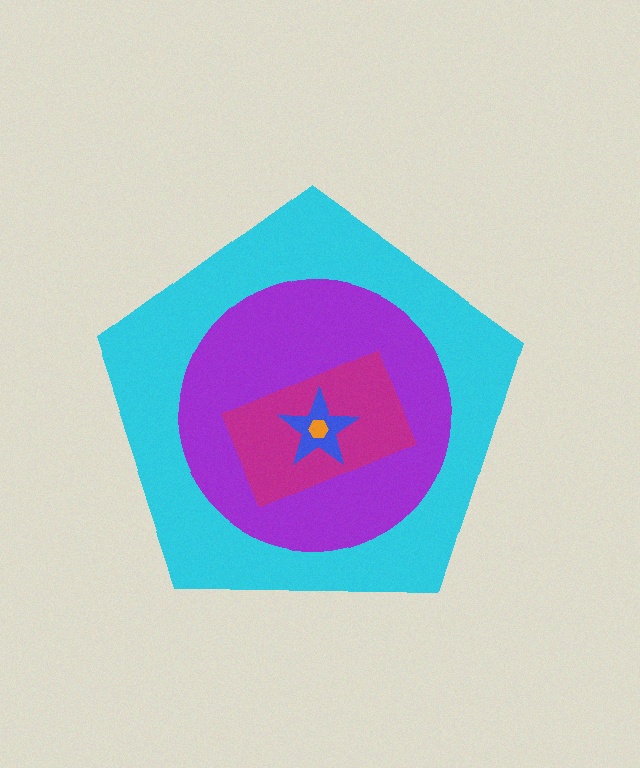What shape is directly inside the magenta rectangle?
The blue star.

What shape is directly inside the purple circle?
The magenta rectangle.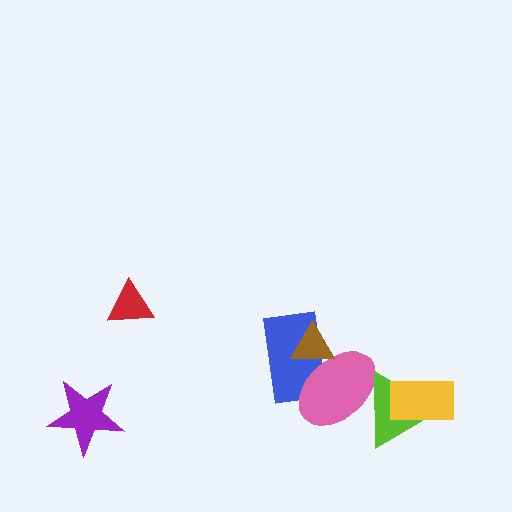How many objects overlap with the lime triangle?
2 objects overlap with the lime triangle.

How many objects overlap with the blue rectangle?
2 objects overlap with the blue rectangle.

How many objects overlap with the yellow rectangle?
1 object overlaps with the yellow rectangle.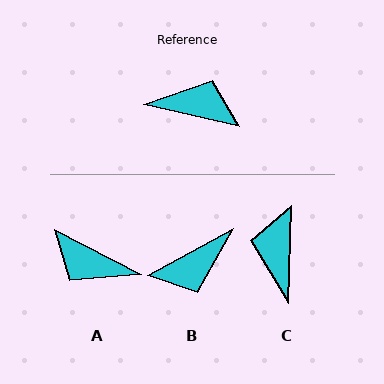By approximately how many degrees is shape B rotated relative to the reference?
Approximately 139 degrees clockwise.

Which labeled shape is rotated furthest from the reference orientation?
A, about 165 degrees away.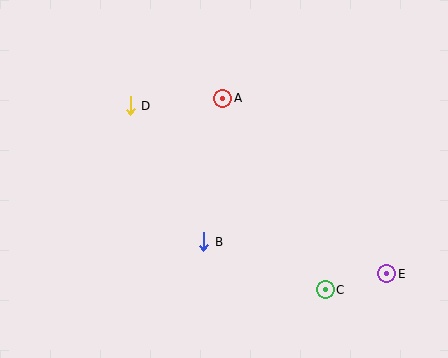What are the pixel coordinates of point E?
Point E is at (387, 274).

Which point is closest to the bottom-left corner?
Point B is closest to the bottom-left corner.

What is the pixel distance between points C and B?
The distance between C and B is 130 pixels.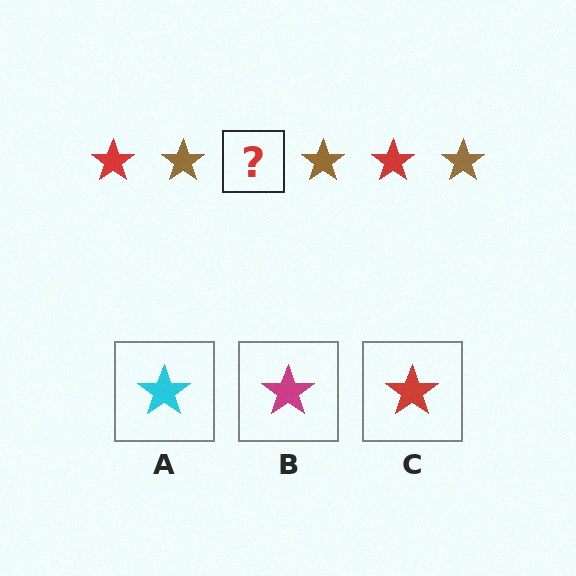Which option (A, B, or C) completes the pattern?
C.